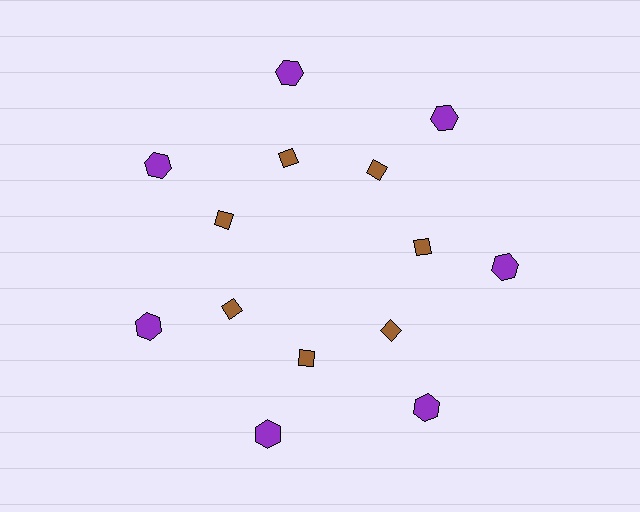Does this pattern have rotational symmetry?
Yes, this pattern has 7-fold rotational symmetry. It looks the same after rotating 51 degrees around the center.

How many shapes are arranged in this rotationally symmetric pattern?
There are 14 shapes, arranged in 7 groups of 2.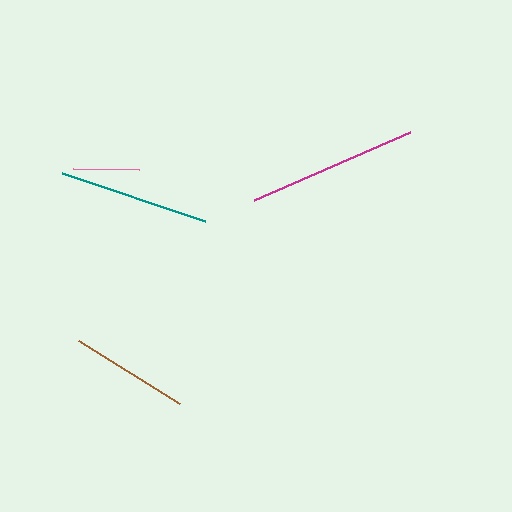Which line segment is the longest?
The magenta line is the longest at approximately 170 pixels.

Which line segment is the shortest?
The pink line is the shortest at approximately 66 pixels.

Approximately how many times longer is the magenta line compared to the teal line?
The magenta line is approximately 1.1 times the length of the teal line.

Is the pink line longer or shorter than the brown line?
The brown line is longer than the pink line.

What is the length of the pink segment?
The pink segment is approximately 66 pixels long.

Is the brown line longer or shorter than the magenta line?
The magenta line is longer than the brown line.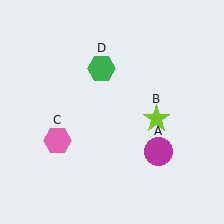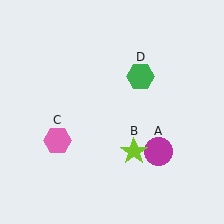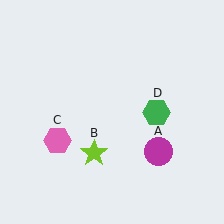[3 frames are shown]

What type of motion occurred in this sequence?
The lime star (object B), green hexagon (object D) rotated clockwise around the center of the scene.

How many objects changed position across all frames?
2 objects changed position: lime star (object B), green hexagon (object D).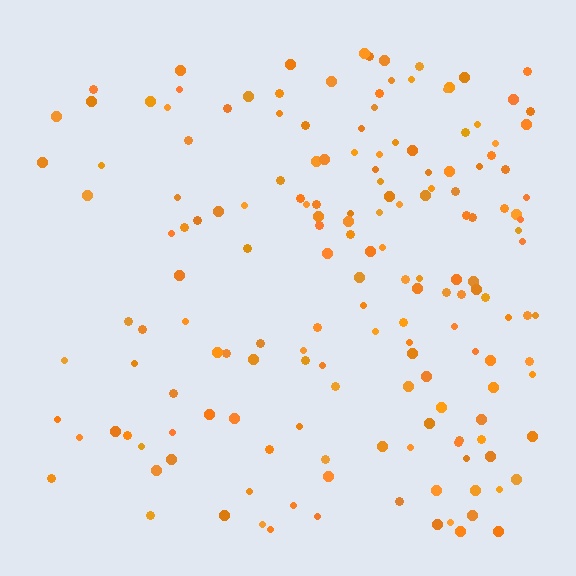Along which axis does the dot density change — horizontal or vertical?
Horizontal.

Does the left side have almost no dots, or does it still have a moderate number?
Still a moderate number, just noticeably fewer than the right.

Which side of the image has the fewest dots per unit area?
The left.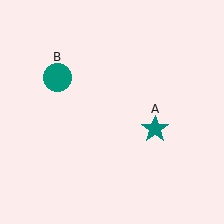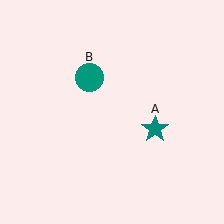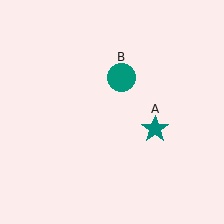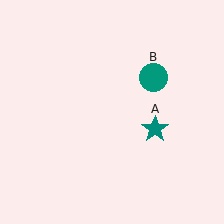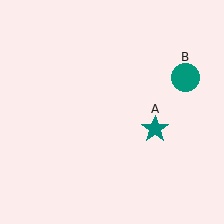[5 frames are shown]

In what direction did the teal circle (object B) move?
The teal circle (object B) moved right.